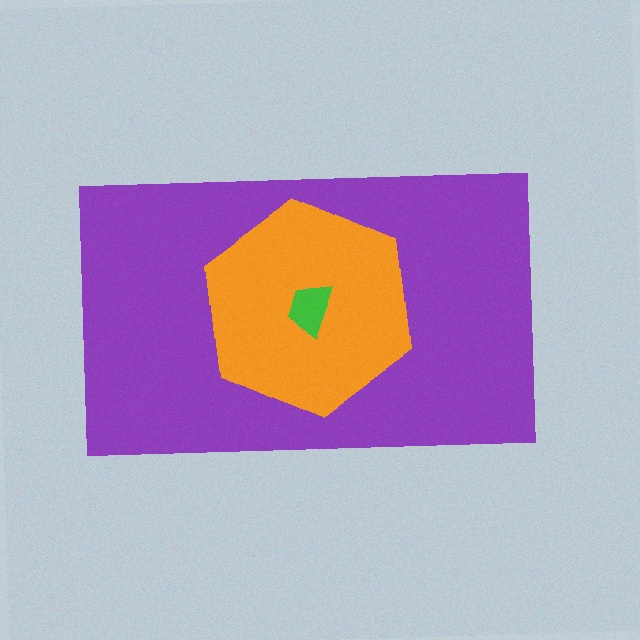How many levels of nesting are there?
3.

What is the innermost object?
The green trapezoid.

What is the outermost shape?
The purple rectangle.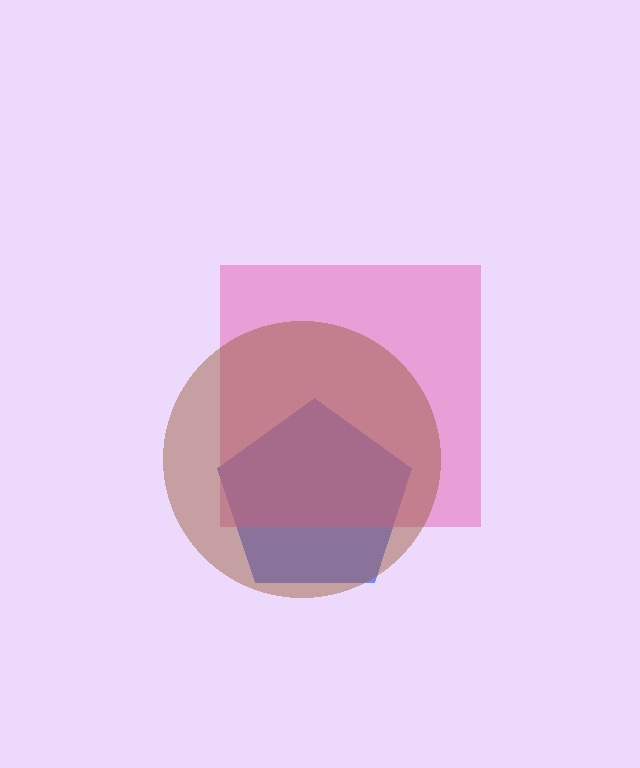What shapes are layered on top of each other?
The layered shapes are: a blue pentagon, a pink square, a brown circle.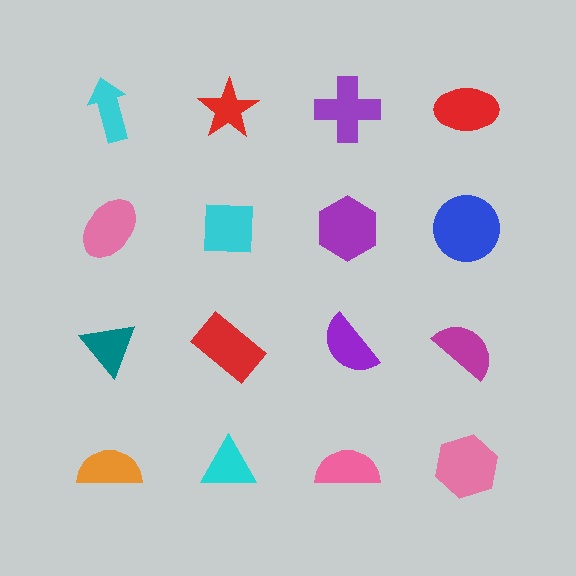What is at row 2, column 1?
A pink ellipse.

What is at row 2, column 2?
A cyan square.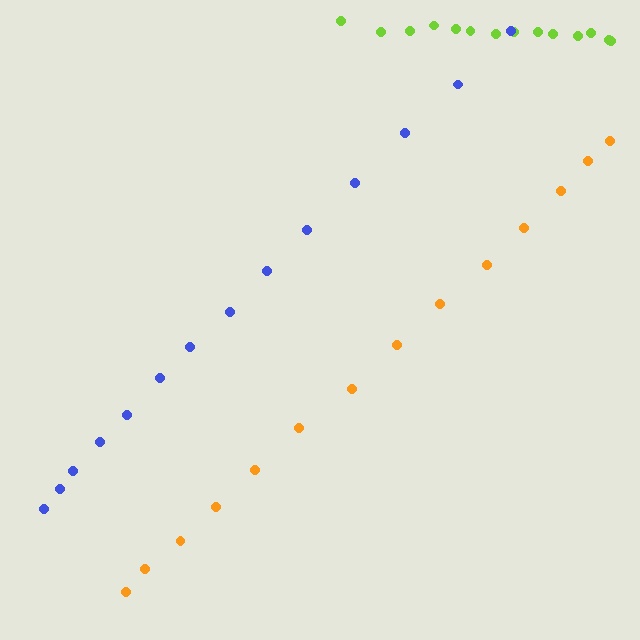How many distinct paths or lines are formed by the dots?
There are 3 distinct paths.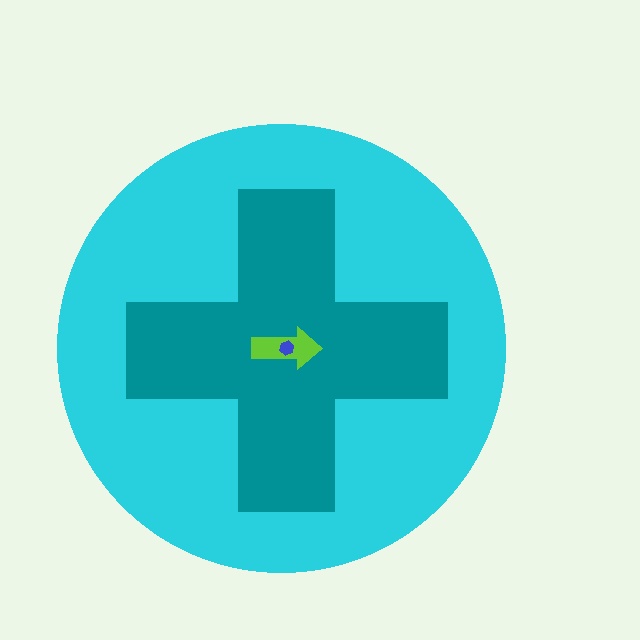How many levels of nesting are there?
4.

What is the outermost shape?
The cyan circle.